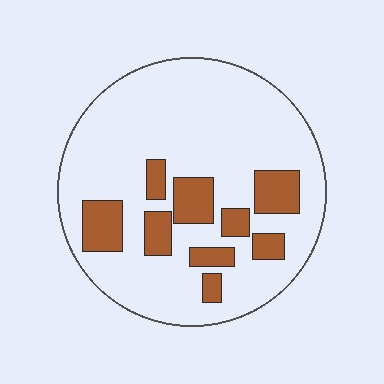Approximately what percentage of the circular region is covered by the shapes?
Approximately 20%.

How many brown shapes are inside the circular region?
9.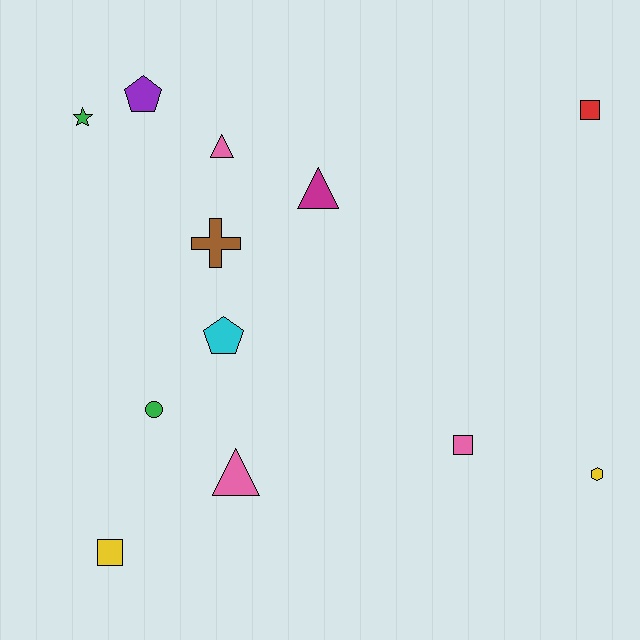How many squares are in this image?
There are 3 squares.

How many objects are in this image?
There are 12 objects.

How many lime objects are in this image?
There are no lime objects.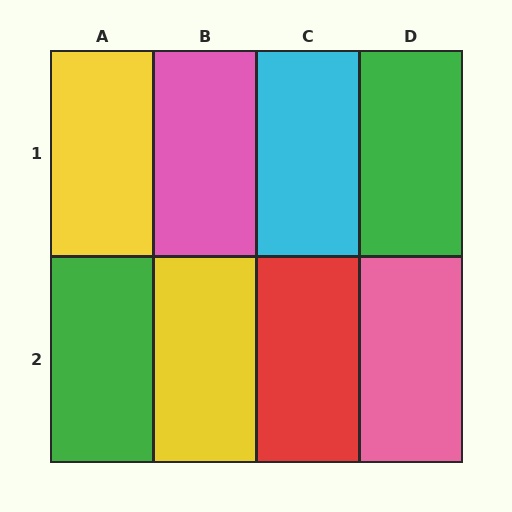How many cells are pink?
2 cells are pink.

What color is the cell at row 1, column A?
Yellow.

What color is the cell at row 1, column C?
Cyan.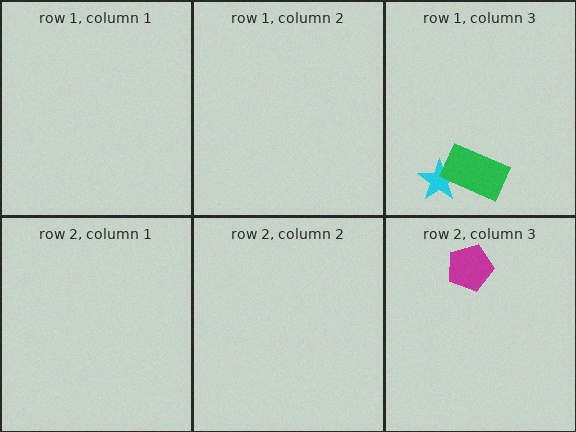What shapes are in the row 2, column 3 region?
The magenta pentagon.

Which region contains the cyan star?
The row 1, column 3 region.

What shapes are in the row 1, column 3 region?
The cyan star, the green rectangle.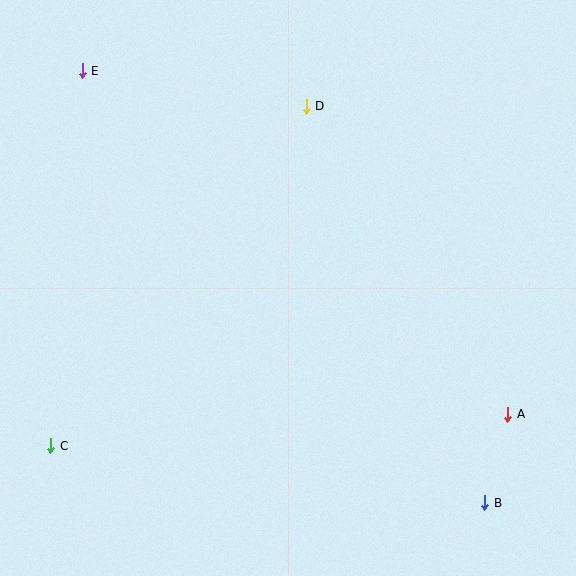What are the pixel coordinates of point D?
Point D is at (306, 106).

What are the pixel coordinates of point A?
Point A is at (508, 414).